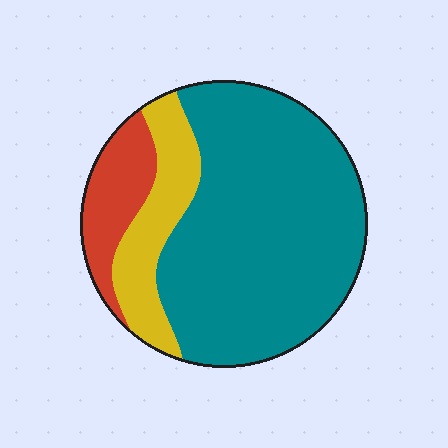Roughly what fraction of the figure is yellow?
Yellow covers around 15% of the figure.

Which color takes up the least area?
Red, at roughly 15%.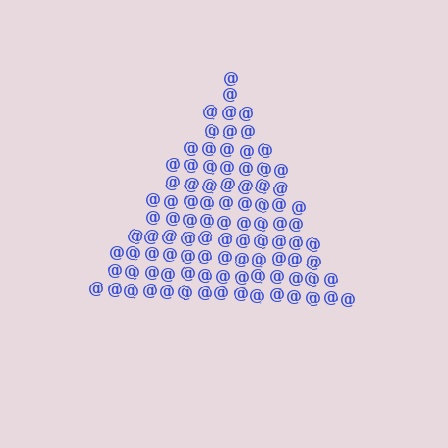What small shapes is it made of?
It is made of small at signs.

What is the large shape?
The large shape is a triangle.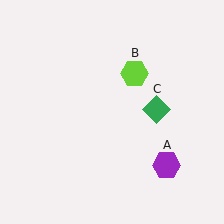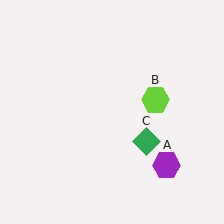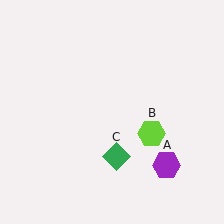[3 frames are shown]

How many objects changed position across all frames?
2 objects changed position: lime hexagon (object B), green diamond (object C).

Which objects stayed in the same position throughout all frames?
Purple hexagon (object A) remained stationary.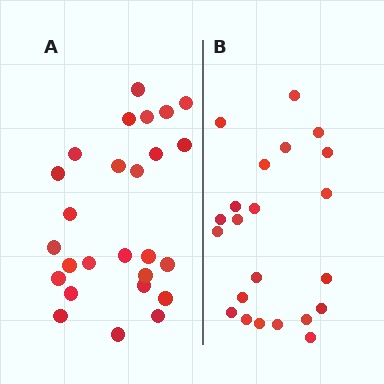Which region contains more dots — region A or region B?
Region A (the left region) has more dots.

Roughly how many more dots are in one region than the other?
Region A has about 4 more dots than region B.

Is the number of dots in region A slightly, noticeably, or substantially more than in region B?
Region A has only slightly more — the two regions are fairly close. The ratio is roughly 1.2 to 1.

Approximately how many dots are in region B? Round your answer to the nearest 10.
About 20 dots. (The exact count is 22, which rounds to 20.)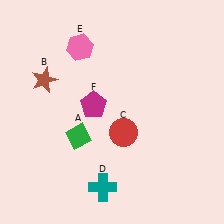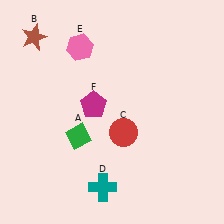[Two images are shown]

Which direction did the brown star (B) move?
The brown star (B) moved up.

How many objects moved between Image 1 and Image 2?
1 object moved between the two images.